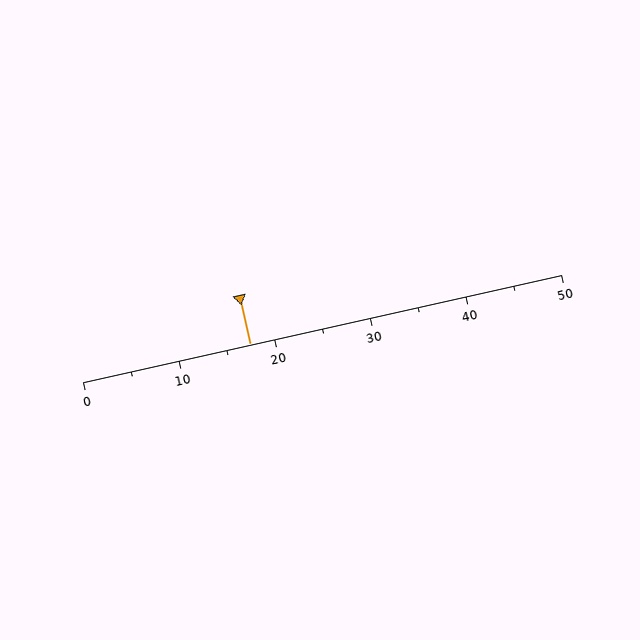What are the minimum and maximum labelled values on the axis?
The axis runs from 0 to 50.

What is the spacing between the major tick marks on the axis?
The major ticks are spaced 10 apart.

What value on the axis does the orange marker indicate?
The marker indicates approximately 17.5.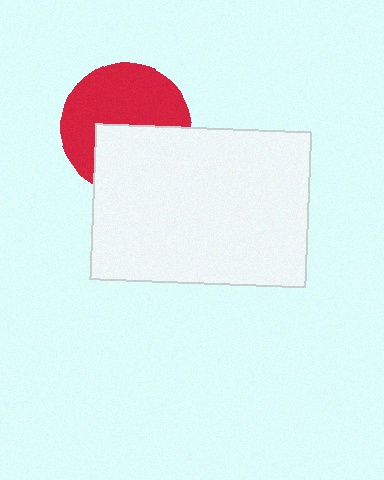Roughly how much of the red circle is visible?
About half of it is visible (roughly 59%).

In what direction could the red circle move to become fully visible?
The red circle could move up. That would shift it out from behind the white rectangle entirely.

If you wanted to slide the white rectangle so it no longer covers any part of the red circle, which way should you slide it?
Slide it down — that is the most direct way to separate the two shapes.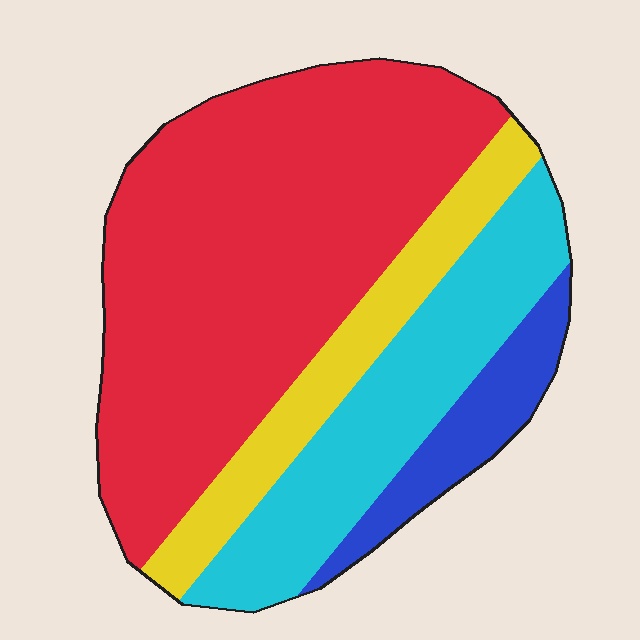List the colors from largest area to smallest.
From largest to smallest: red, cyan, yellow, blue.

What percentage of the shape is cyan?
Cyan covers around 25% of the shape.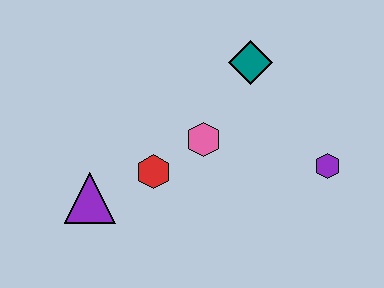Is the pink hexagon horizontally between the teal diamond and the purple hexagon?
No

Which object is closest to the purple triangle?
The red hexagon is closest to the purple triangle.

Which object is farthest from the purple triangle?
The purple hexagon is farthest from the purple triangle.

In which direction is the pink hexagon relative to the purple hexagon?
The pink hexagon is to the left of the purple hexagon.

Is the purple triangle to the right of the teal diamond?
No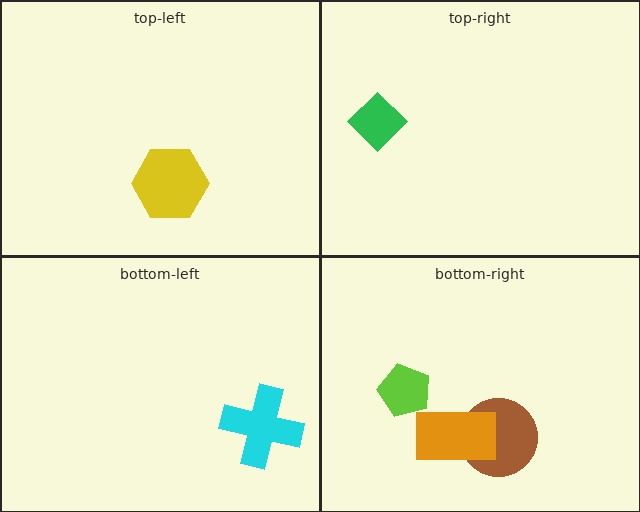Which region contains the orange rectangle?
The bottom-right region.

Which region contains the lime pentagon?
The bottom-right region.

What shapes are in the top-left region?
The yellow hexagon.